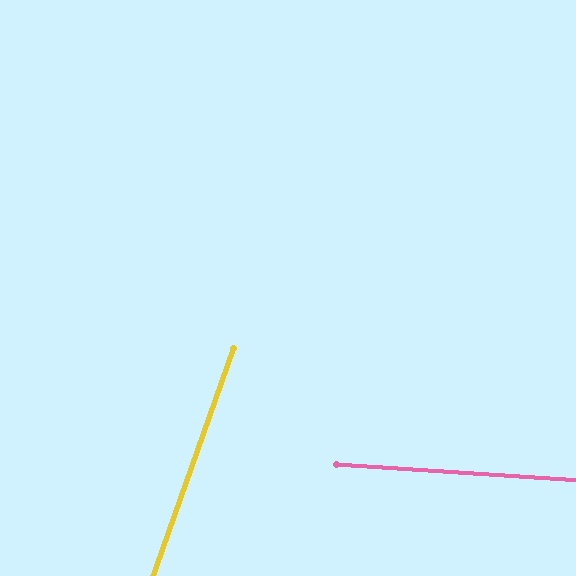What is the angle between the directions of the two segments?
Approximately 74 degrees.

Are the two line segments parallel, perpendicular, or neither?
Neither parallel nor perpendicular — they differ by about 74°.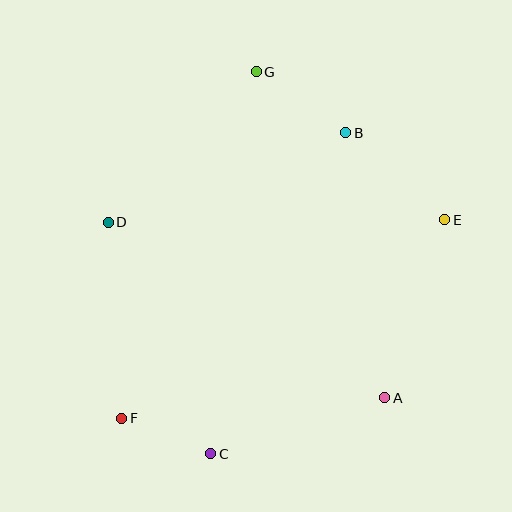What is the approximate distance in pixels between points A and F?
The distance between A and F is approximately 264 pixels.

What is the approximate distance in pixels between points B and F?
The distance between B and F is approximately 363 pixels.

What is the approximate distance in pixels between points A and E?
The distance between A and E is approximately 187 pixels.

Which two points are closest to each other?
Points C and F are closest to each other.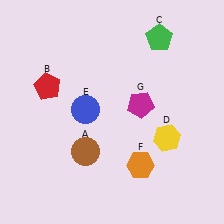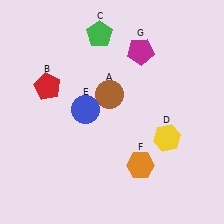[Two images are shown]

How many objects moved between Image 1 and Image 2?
3 objects moved between the two images.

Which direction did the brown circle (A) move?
The brown circle (A) moved up.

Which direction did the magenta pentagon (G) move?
The magenta pentagon (G) moved up.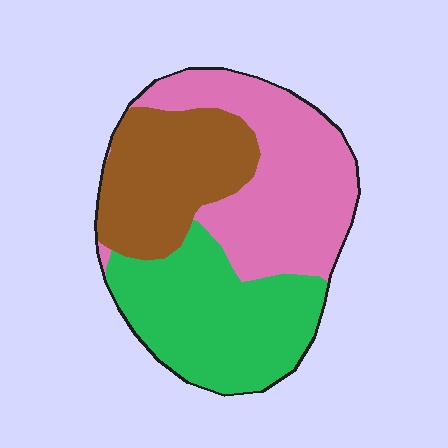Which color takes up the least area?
Brown, at roughly 25%.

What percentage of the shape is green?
Green covers 35% of the shape.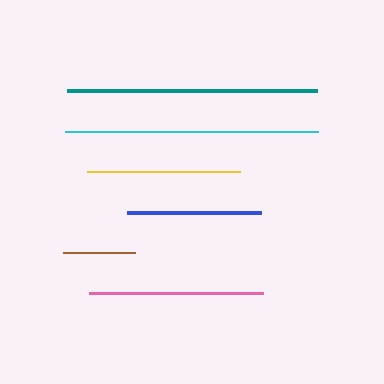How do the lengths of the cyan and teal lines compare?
The cyan and teal lines are approximately the same length.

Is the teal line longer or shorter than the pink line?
The teal line is longer than the pink line.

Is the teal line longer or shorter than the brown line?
The teal line is longer than the brown line.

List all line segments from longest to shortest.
From longest to shortest: cyan, teal, pink, yellow, blue, brown.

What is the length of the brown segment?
The brown segment is approximately 72 pixels long.